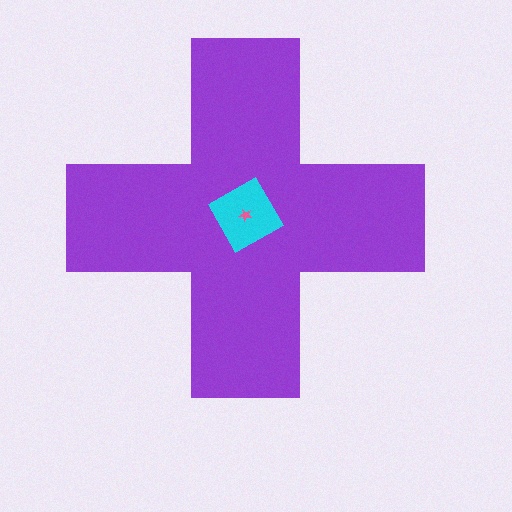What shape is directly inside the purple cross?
The cyan square.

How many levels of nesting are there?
3.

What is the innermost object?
The pink star.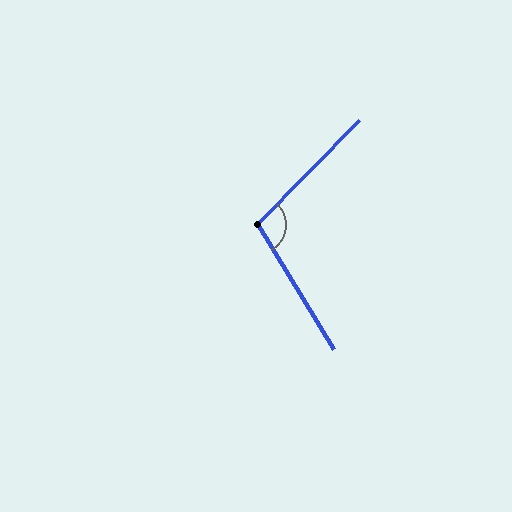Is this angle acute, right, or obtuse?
It is obtuse.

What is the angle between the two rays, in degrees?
Approximately 104 degrees.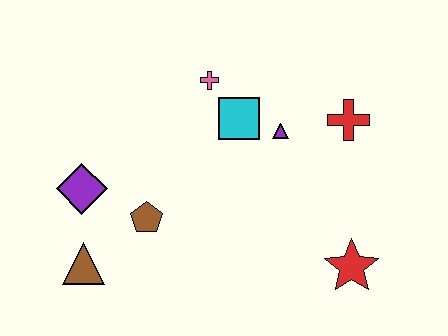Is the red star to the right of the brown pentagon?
Yes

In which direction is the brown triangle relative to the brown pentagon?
The brown triangle is to the left of the brown pentagon.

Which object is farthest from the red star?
The purple diamond is farthest from the red star.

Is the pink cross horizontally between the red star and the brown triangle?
Yes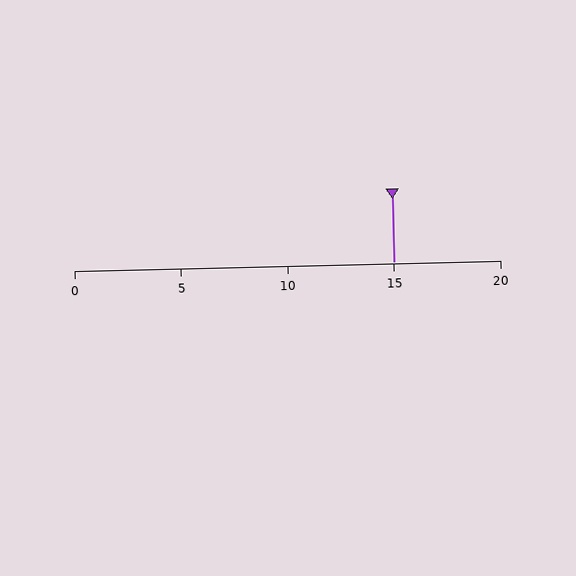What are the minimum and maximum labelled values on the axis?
The axis runs from 0 to 20.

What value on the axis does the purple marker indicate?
The marker indicates approximately 15.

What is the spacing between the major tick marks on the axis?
The major ticks are spaced 5 apart.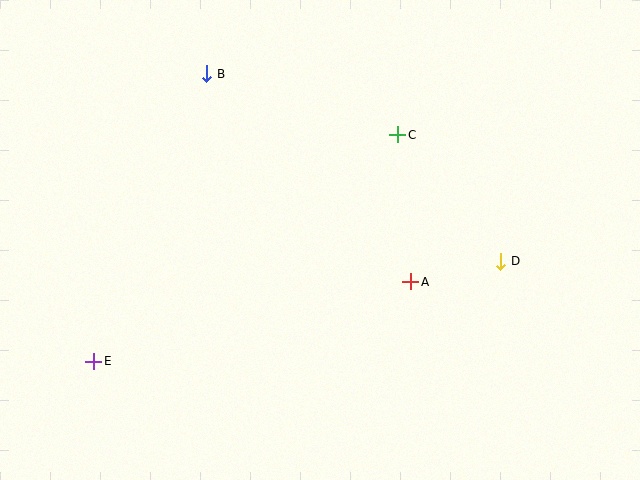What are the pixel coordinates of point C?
Point C is at (398, 135).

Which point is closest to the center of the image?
Point A at (411, 282) is closest to the center.